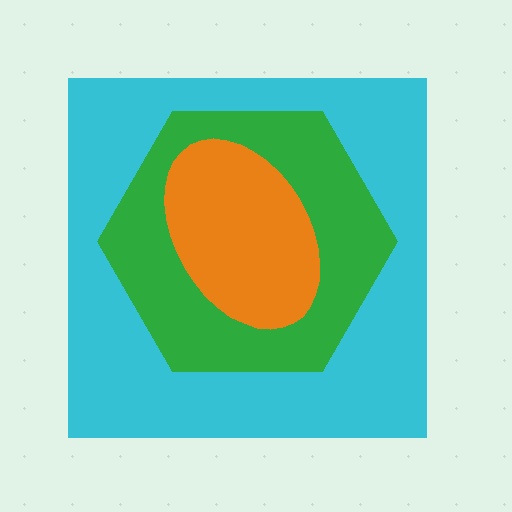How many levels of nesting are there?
3.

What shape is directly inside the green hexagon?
The orange ellipse.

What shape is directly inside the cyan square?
The green hexagon.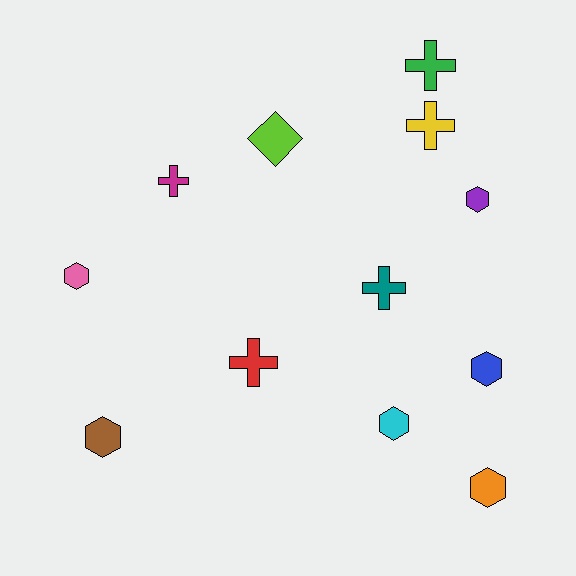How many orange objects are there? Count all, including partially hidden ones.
There is 1 orange object.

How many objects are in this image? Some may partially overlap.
There are 12 objects.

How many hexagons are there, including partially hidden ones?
There are 6 hexagons.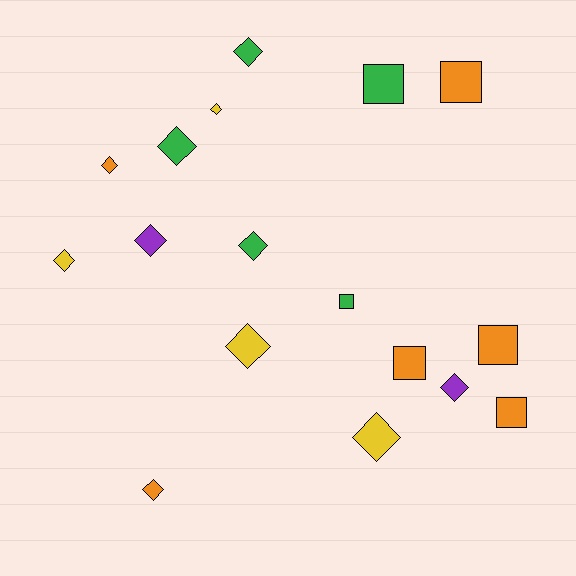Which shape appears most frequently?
Diamond, with 11 objects.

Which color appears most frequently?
Orange, with 6 objects.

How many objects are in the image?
There are 17 objects.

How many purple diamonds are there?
There are 2 purple diamonds.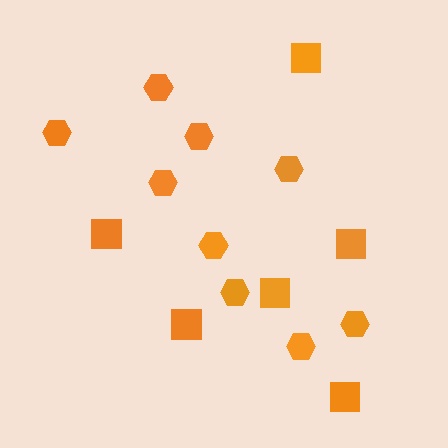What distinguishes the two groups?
There are 2 groups: one group of hexagons (9) and one group of squares (6).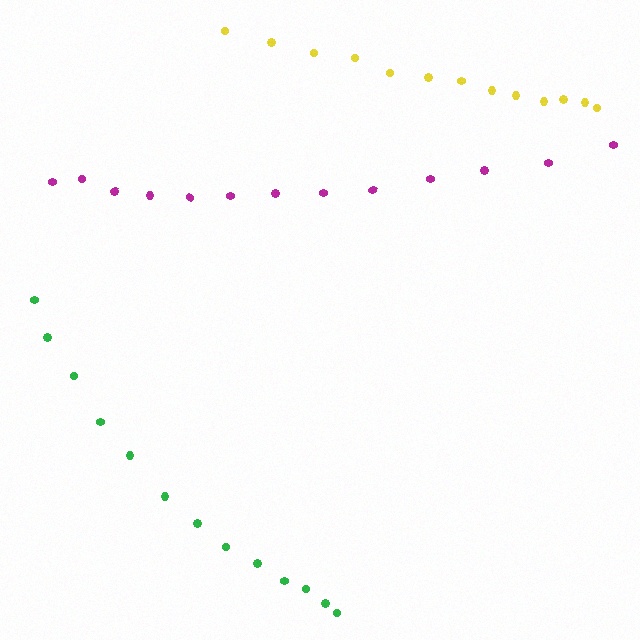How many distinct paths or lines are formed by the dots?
There are 3 distinct paths.